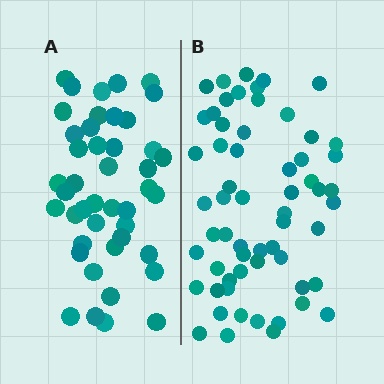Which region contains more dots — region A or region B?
Region B (the right region) has more dots.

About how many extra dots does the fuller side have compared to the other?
Region B has approximately 15 more dots than region A.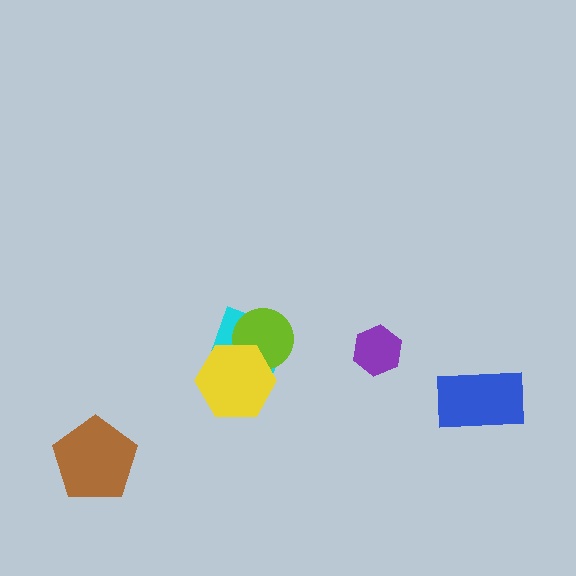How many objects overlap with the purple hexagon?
0 objects overlap with the purple hexagon.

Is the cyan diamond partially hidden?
Yes, it is partially covered by another shape.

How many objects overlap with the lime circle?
2 objects overlap with the lime circle.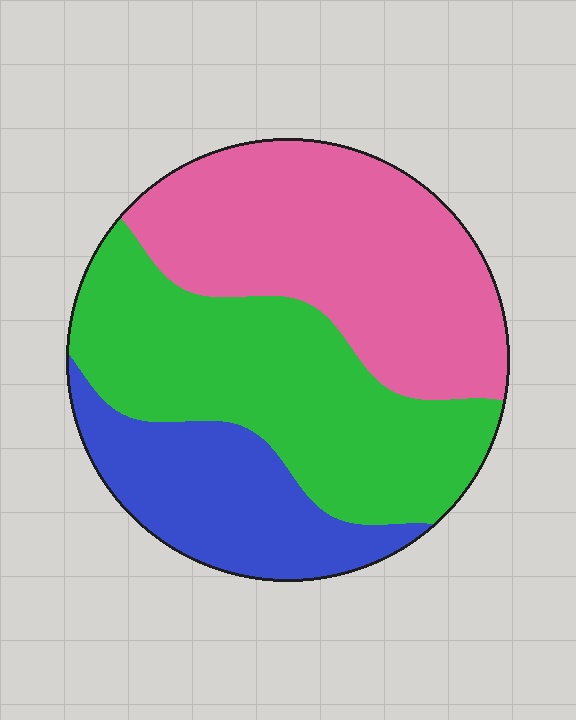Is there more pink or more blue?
Pink.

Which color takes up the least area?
Blue, at roughly 20%.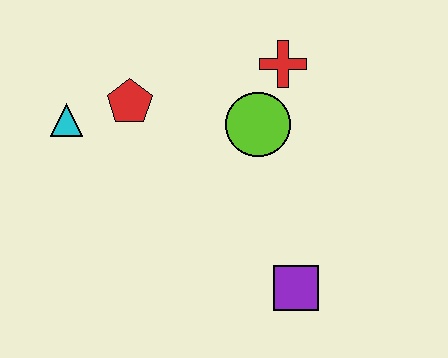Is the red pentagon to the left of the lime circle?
Yes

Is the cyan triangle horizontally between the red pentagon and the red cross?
No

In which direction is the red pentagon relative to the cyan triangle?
The red pentagon is to the right of the cyan triangle.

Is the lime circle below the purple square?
No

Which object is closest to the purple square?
The lime circle is closest to the purple square.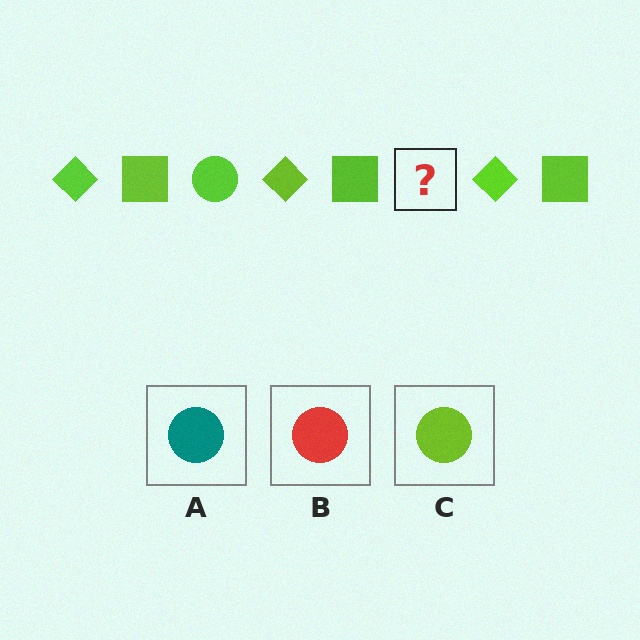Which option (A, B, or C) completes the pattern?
C.